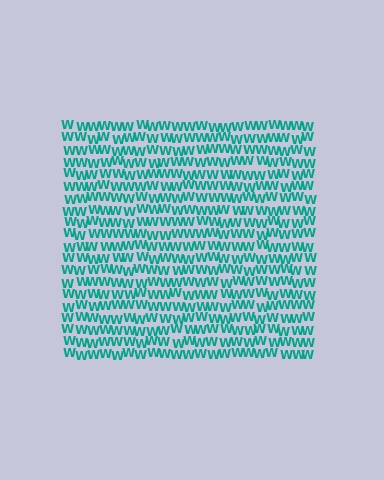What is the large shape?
The large shape is a square.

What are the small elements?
The small elements are letter W's.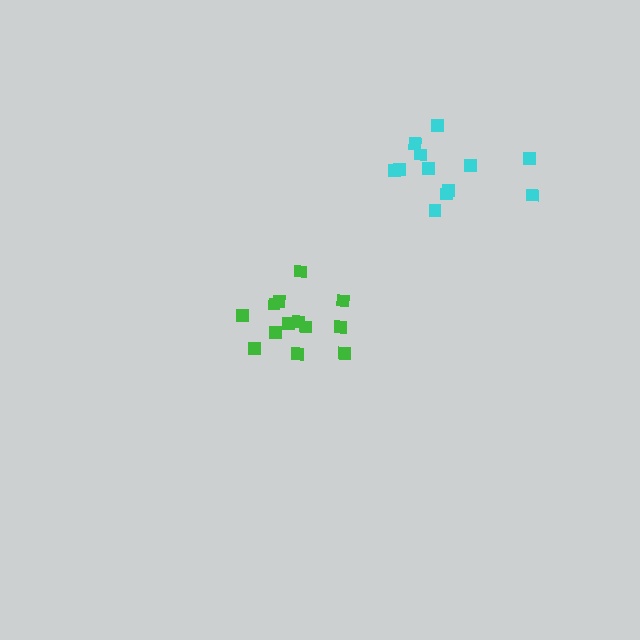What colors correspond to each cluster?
The clusters are colored: green, cyan.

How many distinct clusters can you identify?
There are 2 distinct clusters.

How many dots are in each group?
Group 1: 14 dots, Group 2: 12 dots (26 total).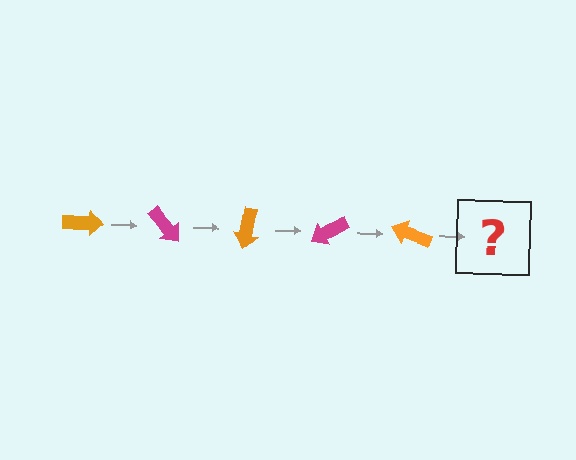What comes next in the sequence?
The next element should be a magenta arrow, rotated 250 degrees from the start.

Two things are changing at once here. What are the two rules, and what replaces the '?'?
The two rules are that it rotates 50 degrees each step and the color cycles through orange and magenta. The '?' should be a magenta arrow, rotated 250 degrees from the start.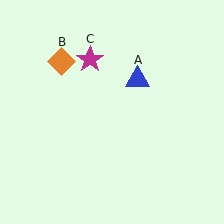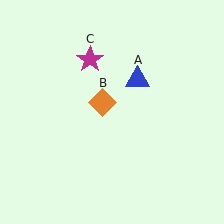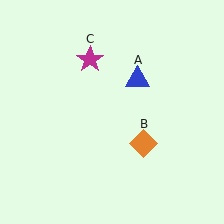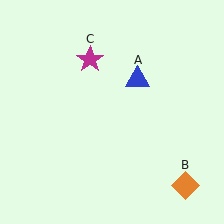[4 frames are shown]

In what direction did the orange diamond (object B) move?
The orange diamond (object B) moved down and to the right.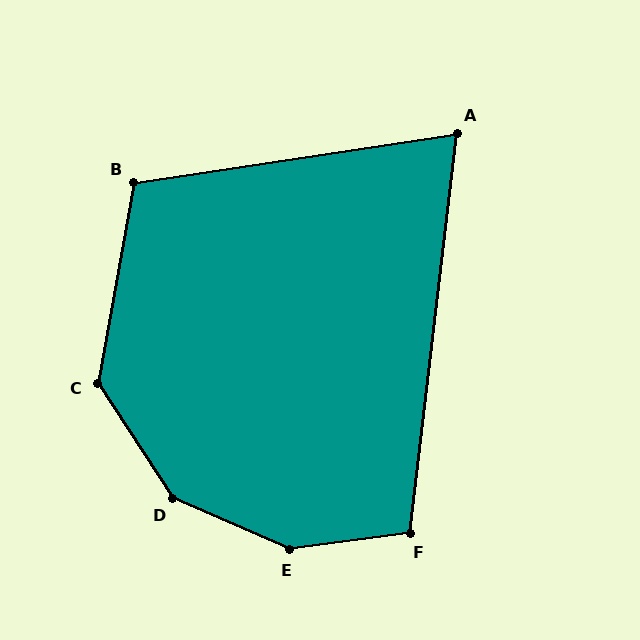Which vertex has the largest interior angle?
E, at approximately 149 degrees.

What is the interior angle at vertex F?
Approximately 104 degrees (obtuse).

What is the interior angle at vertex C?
Approximately 137 degrees (obtuse).